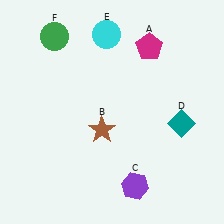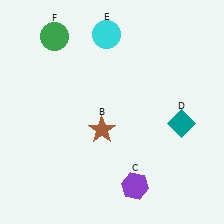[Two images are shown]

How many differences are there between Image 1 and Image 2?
There is 1 difference between the two images.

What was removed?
The magenta pentagon (A) was removed in Image 2.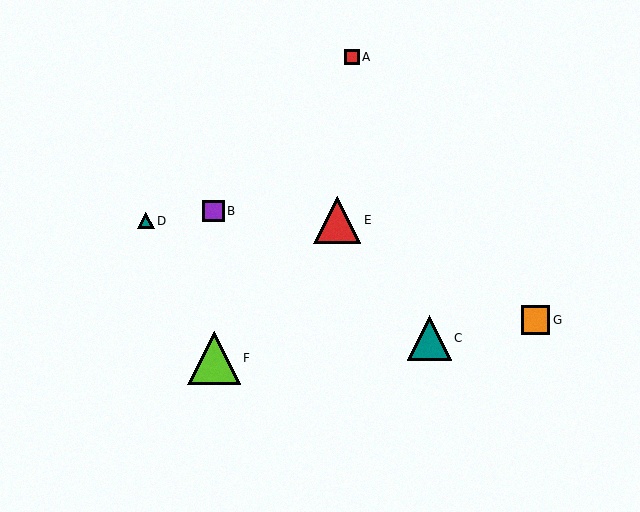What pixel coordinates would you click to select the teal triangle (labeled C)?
Click at (429, 338) to select the teal triangle C.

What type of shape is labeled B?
Shape B is a purple square.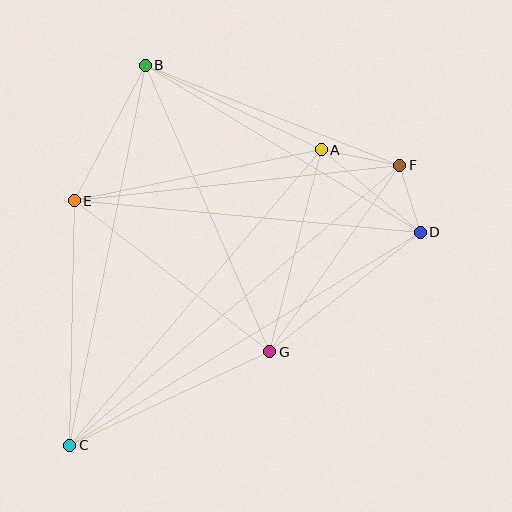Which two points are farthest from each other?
Points C and F are farthest from each other.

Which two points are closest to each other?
Points D and F are closest to each other.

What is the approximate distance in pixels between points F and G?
The distance between F and G is approximately 227 pixels.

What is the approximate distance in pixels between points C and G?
The distance between C and G is approximately 221 pixels.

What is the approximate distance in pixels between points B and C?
The distance between B and C is approximately 388 pixels.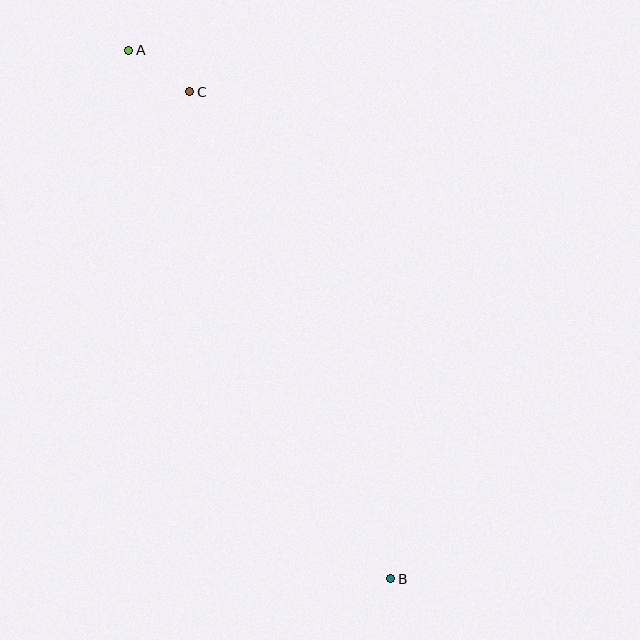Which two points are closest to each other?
Points A and C are closest to each other.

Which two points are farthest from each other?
Points A and B are farthest from each other.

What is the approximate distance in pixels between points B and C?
The distance between B and C is approximately 527 pixels.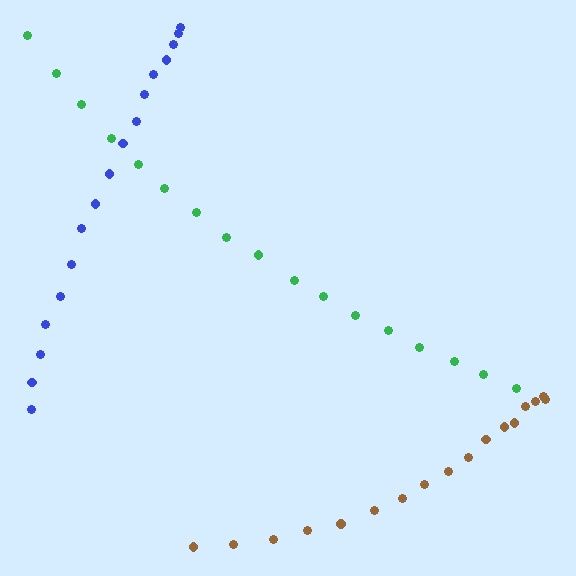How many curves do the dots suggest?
There are 3 distinct paths.